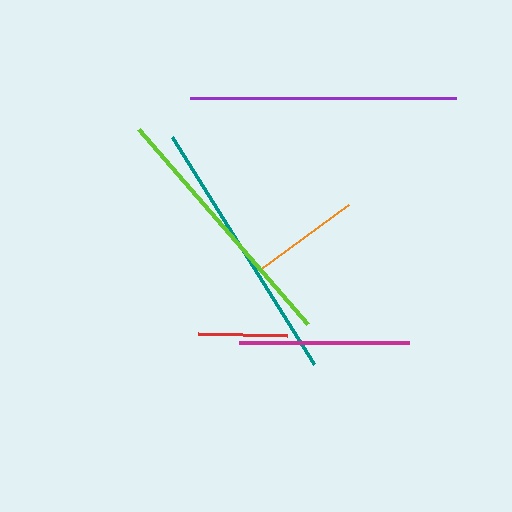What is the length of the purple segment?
The purple segment is approximately 266 pixels long.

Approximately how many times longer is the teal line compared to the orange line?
The teal line is approximately 2.4 times the length of the orange line.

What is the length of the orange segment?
The orange segment is approximately 112 pixels long.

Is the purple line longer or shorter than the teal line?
The teal line is longer than the purple line.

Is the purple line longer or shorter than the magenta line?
The purple line is longer than the magenta line.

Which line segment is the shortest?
The red line is the shortest at approximately 89 pixels.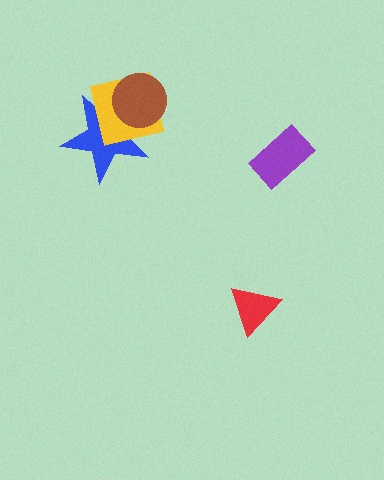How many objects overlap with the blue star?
2 objects overlap with the blue star.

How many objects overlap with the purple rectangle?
0 objects overlap with the purple rectangle.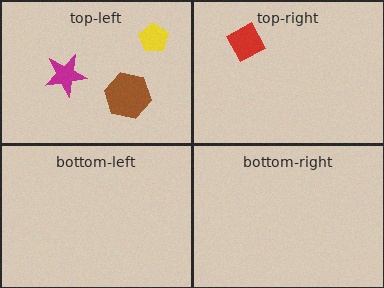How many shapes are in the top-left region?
3.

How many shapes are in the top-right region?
1.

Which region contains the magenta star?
The top-left region.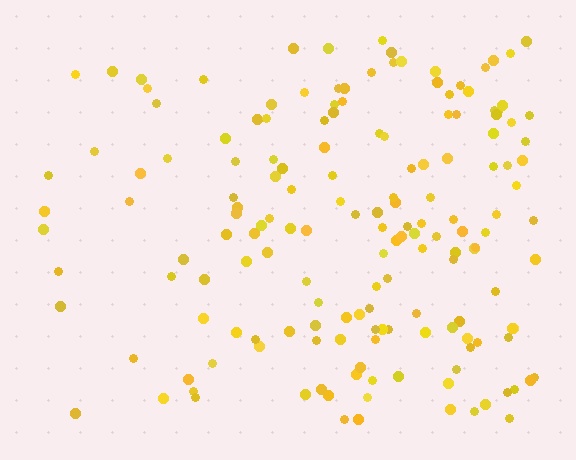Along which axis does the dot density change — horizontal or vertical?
Horizontal.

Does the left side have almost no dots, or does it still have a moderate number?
Still a moderate number, just noticeably fewer than the right.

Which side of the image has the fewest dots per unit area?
The left.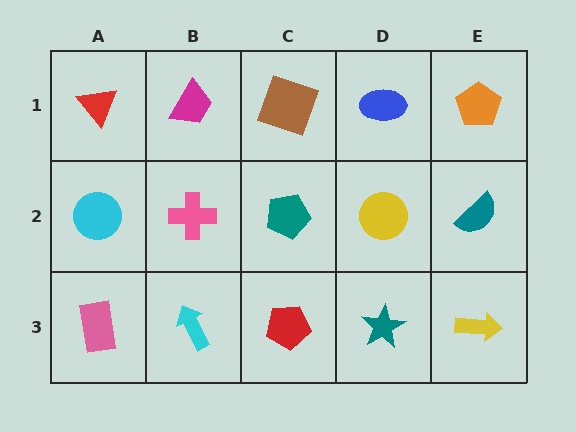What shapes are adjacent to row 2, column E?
An orange pentagon (row 1, column E), a yellow arrow (row 3, column E), a yellow circle (row 2, column D).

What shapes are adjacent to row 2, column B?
A magenta trapezoid (row 1, column B), a cyan arrow (row 3, column B), a cyan circle (row 2, column A), a teal pentagon (row 2, column C).